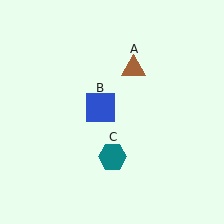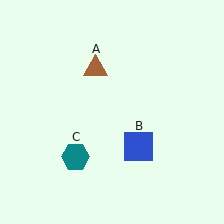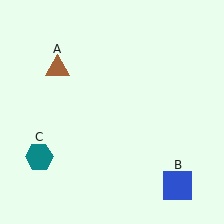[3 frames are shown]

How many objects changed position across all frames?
3 objects changed position: brown triangle (object A), blue square (object B), teal hexagon (object C).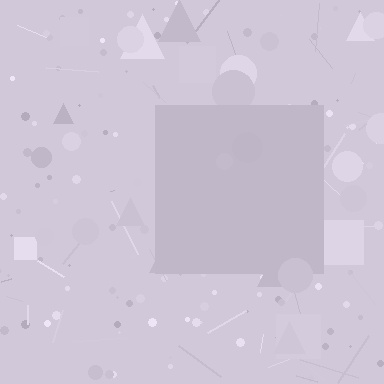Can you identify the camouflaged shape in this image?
The camouflaged shape is a square.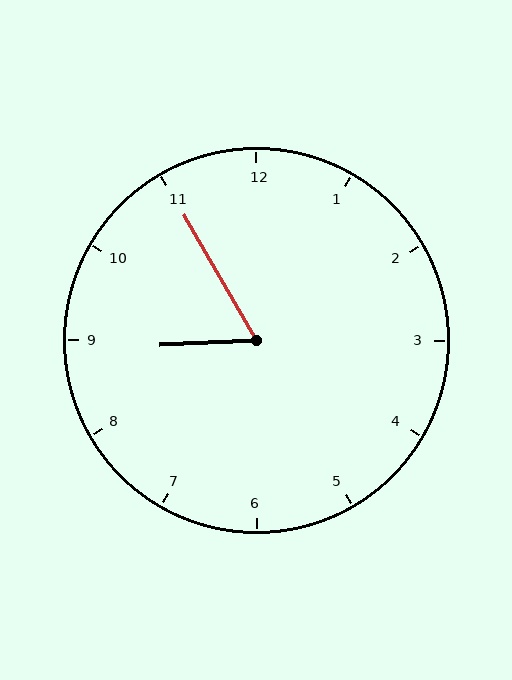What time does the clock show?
8:55.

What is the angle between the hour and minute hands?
Approximately 62 degrees.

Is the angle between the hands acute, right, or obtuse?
It is acute.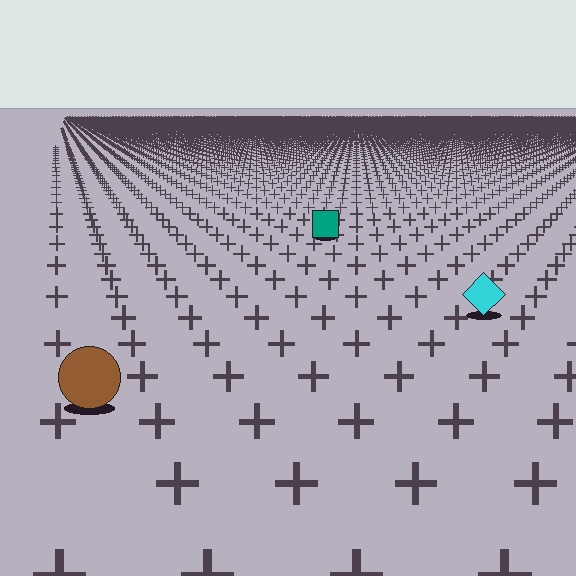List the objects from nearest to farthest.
From nearest to farthest: the brown circle, the cyan diamond, the teal square.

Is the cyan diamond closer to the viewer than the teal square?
Yes. The cyan diamond is closer — you can tell from the texture gradient: the ground texture is coarser near it.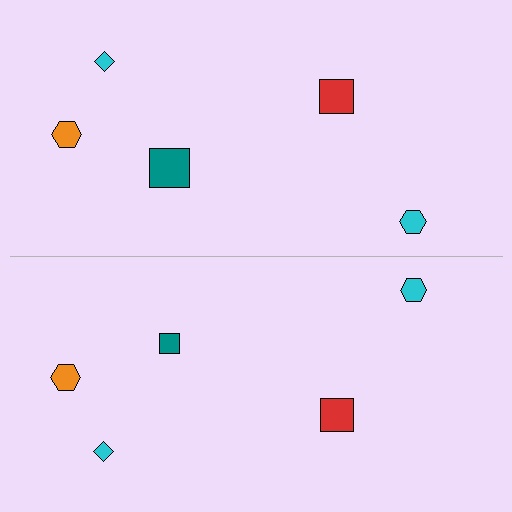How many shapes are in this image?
There are 10 shapes in this image.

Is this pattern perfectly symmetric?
No, the pattern is not perfectly symmetric. The teal square on the bottom side has a different size than its mirror counterpart.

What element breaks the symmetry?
The teal square on the bottom side has a different size than its mirror counterpart.